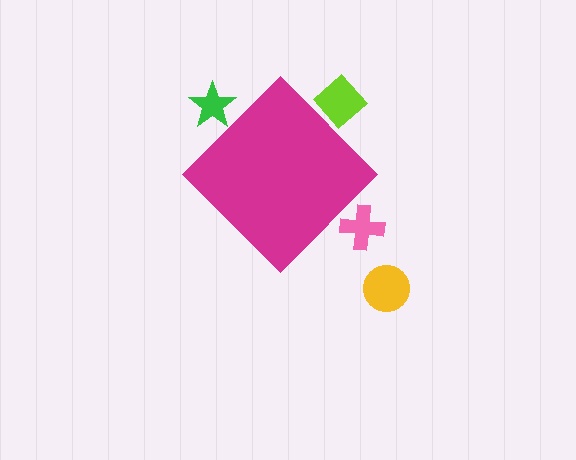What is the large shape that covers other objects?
A magenta diamond.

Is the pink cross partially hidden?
Yes, the pink cross is partially hidden behind the magenta diamond.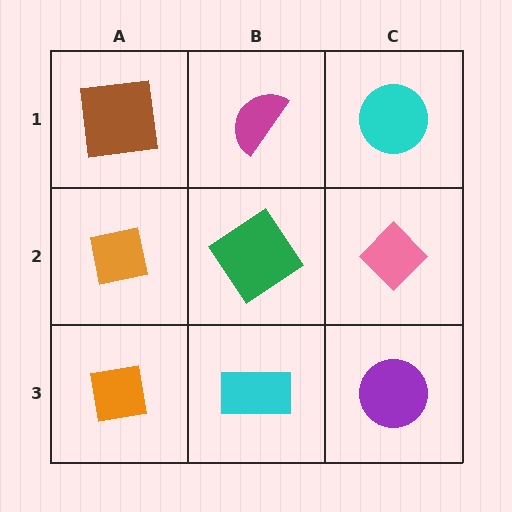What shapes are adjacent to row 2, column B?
A magenta semicircle (row 1, column B), a cyan rectangle (row 3, column B), an orange square (row 2, column A), a pink diamond (row 2, column C).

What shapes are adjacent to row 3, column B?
A green diamond (row 2, column B), an orange square (row 3, column A), a purple circle (row 3, column C).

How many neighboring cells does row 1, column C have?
2.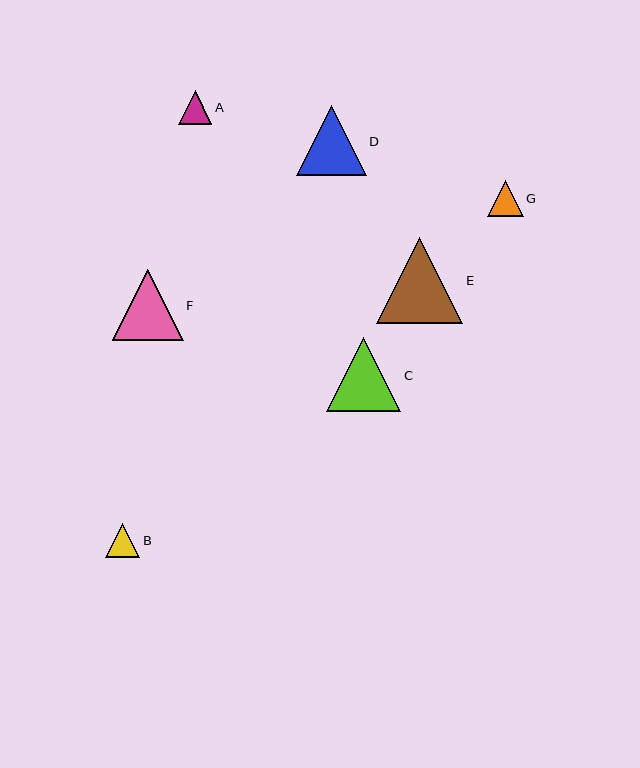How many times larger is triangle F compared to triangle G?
Triangle F is approximately 2.0 times the size of triangle G.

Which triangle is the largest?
Triangle E is the largest with a size of approximately 86 pixels.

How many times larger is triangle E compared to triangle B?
Triangle E is approximately 2.5 times the size of triangle B.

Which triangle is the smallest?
Triangle A is the smallest with a size of approximately 33 pixels.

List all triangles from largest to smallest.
From largest to smallest: E, C, F, D, G, B, A.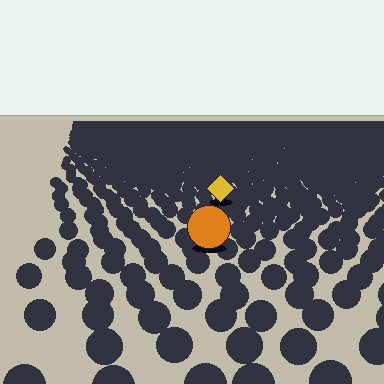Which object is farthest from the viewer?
The yellow diamond is farthest from the viewer. It appears smaller and the ground texture around it is denser.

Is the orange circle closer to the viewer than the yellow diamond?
Yes. The orange circle is closer — you can tell from the texture gradient: the ground texture is coarser near it.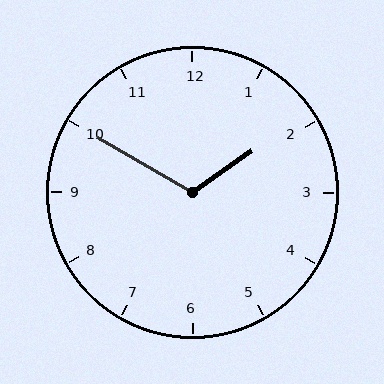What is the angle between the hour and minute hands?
Approximately 115 degrees.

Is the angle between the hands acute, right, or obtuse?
It is obtuse.